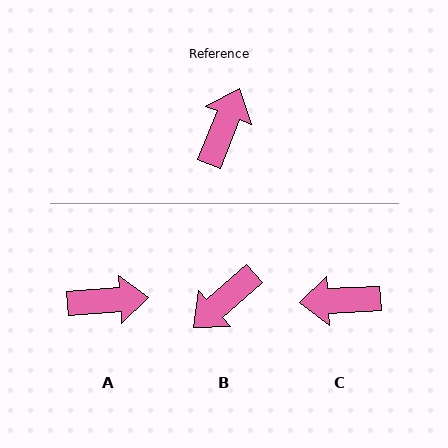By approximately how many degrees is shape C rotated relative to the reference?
Approximately 114 degrees counter-clockwise.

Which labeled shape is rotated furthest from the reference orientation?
B, about 153 degrees away.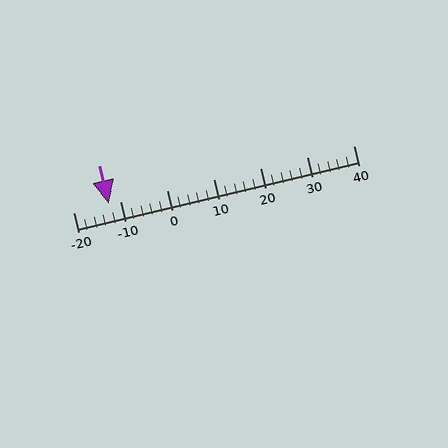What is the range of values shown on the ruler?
The ruler shows values from -20 to 40.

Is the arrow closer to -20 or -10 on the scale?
The arrow is closer to -10.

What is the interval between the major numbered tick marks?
The major tick marks are spaced 10 units apart.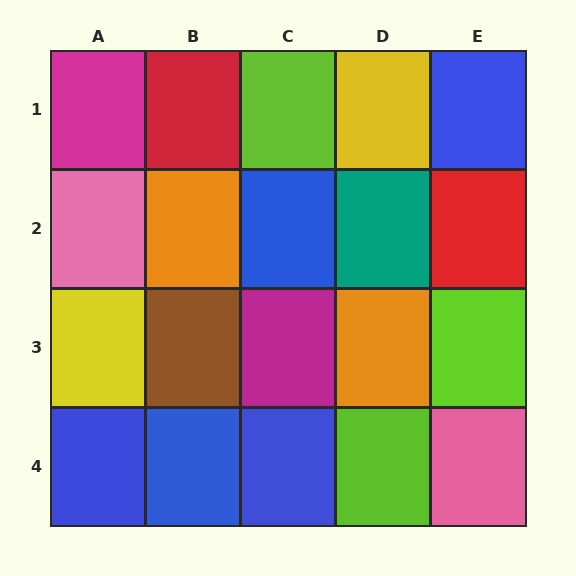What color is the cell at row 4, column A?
Blue.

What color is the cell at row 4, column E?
Pink.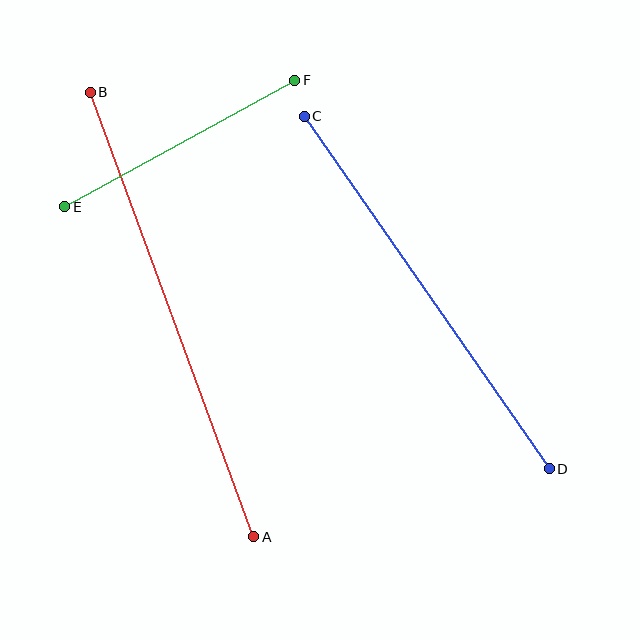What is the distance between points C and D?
The distance is approximately 429 pixels.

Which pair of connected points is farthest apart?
Points A and B are farthest apart.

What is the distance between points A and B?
The distance is approximately 474 pixels.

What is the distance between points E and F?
The distance is approximately 263 pixels.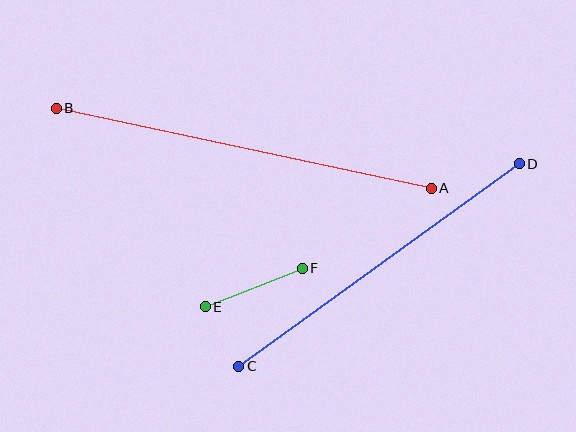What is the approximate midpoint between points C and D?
The midpoint is at approximately (379, 265) pixels.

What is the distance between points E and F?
The distance is approximately 104 pixels.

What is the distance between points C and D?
The distance is approximately 346 pixels.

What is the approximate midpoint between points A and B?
The midpoint is at approximately (244, 148) pixels.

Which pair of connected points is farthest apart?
Points A and B are farthest apart.